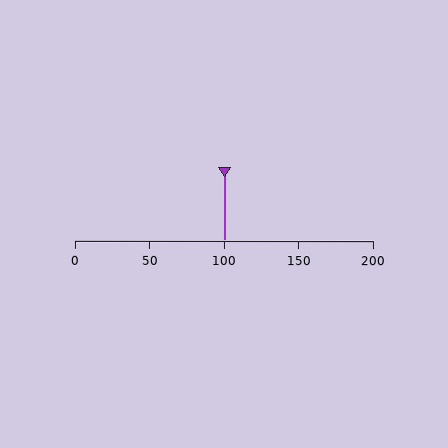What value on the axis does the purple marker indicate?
The marker indicates approximately 100.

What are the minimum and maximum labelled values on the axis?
The axis runs from 0 to 200.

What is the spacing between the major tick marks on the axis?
The major ticks are spaced 50 apart.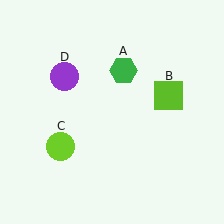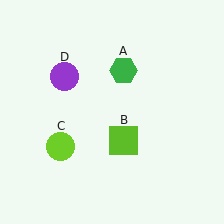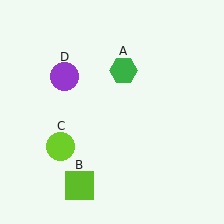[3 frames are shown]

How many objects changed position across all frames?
1 object changed position: lime square (object B).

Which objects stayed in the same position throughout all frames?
Green hexagon (object A) and lime circle (object C) and purple circle (object D) remained stationary.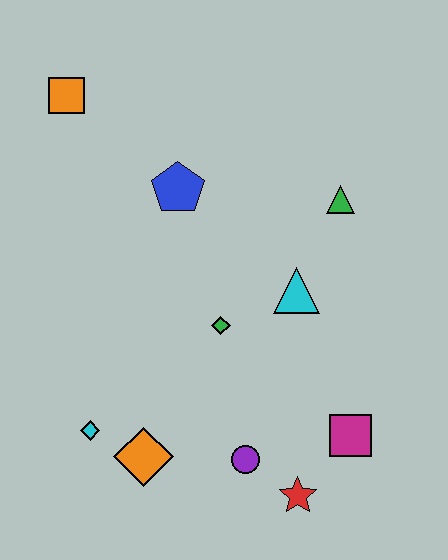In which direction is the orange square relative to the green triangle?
The orange square is to the left of the green triangle.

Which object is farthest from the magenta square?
The orange square is farthest from the magenta square.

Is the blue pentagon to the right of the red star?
No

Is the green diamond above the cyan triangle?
No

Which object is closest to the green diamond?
The cyan triangle is closest to the green diamond.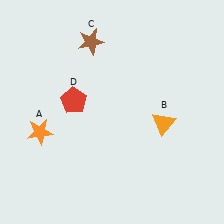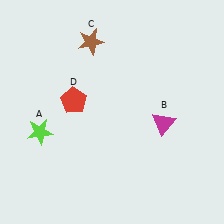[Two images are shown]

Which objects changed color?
A changed from orange to lime. B changed from orange to magenta.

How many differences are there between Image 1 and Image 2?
There are 2 differences between the two images.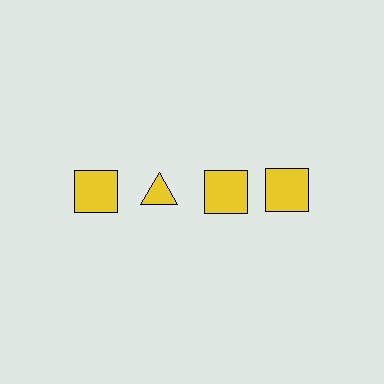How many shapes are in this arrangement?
There are 4 shapes arranged in a grid pattern.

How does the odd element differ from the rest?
It has a different shape: triangle instead of square.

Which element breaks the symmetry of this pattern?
The yellow triangle in the top row, second from left column breaks the symmetry. All other shapes are yellow squares.